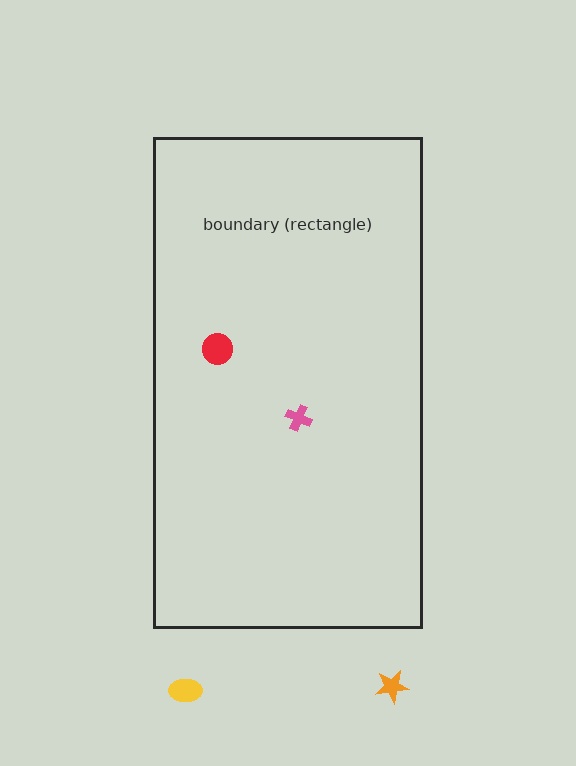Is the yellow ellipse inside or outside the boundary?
Outside.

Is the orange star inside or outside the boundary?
Outside.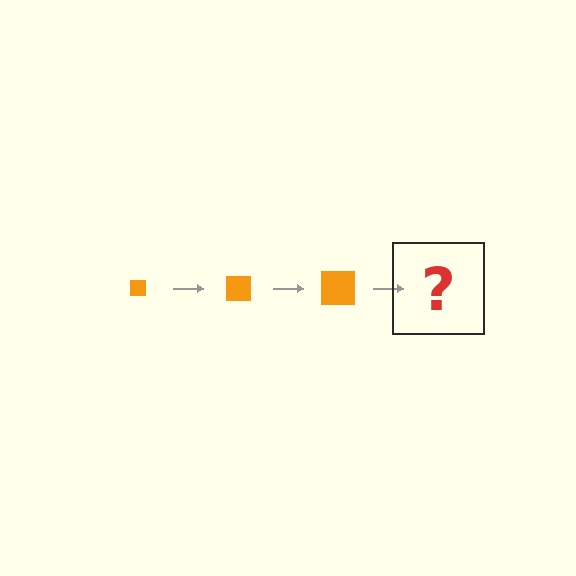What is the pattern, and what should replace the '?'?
The pattern is that the square gets progressively larger each step. The '?' should be an orange square, larger than the previous one.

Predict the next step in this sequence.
The next step is an orange square, larger than the previous one.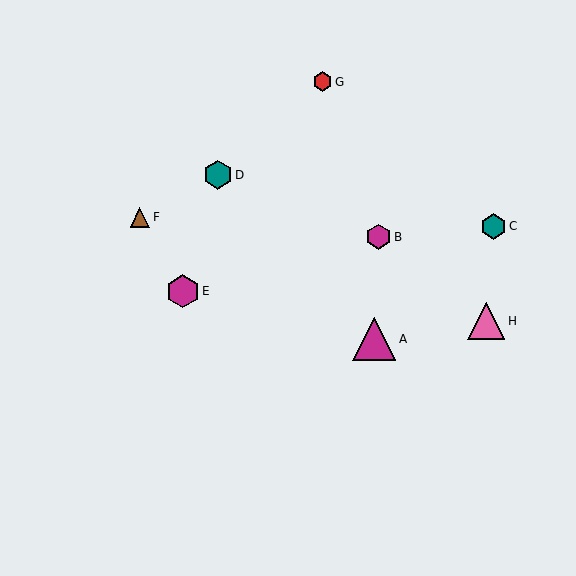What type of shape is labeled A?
Shape A is a magenta triangle.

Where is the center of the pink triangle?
The center of the pink triangle is at (486, 321).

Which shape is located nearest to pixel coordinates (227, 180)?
The teal hexagon (labeled D) at (218, 175) is nearest to that location.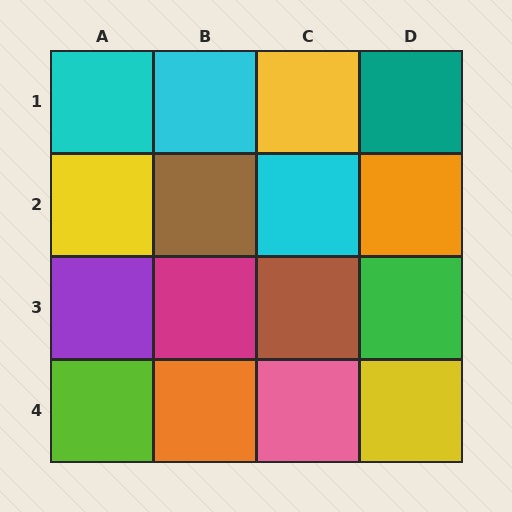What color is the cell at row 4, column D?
Yellow.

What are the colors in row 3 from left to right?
Purple, magenta, brown, green.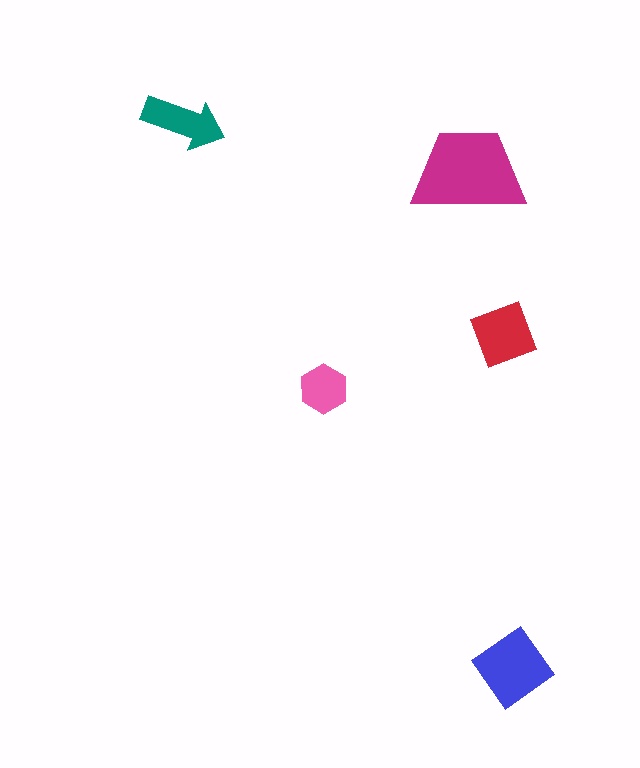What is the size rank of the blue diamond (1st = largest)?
2nd.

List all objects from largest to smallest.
The magenta trapezoid, the blue diamond, the red diamond, the teal arrow, the pink hexagon.